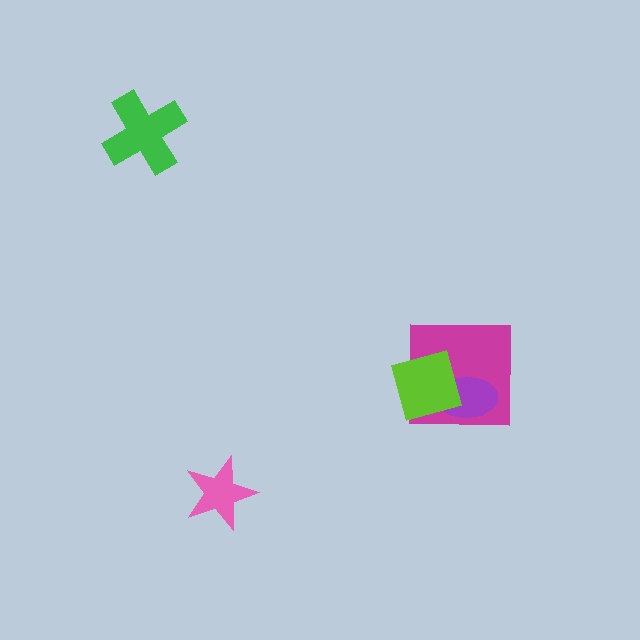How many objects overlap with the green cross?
0 objects overlap with the green cross.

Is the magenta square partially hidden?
Yes, it is partially covered by another shape.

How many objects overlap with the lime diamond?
2 objects overlap with the lime diamond.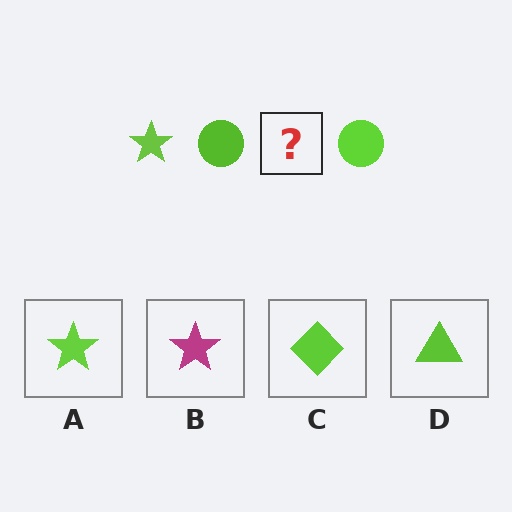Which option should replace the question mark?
Option A.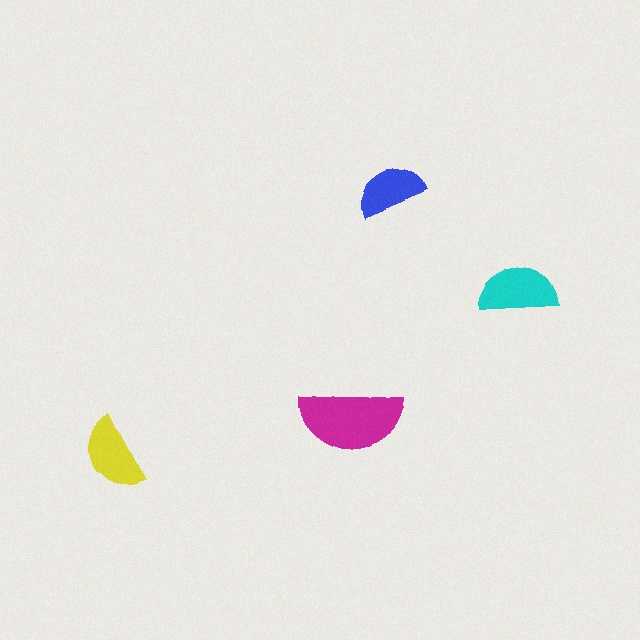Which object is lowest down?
The yellow semicircle is bottommost.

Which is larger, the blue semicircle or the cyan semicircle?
The cyan one.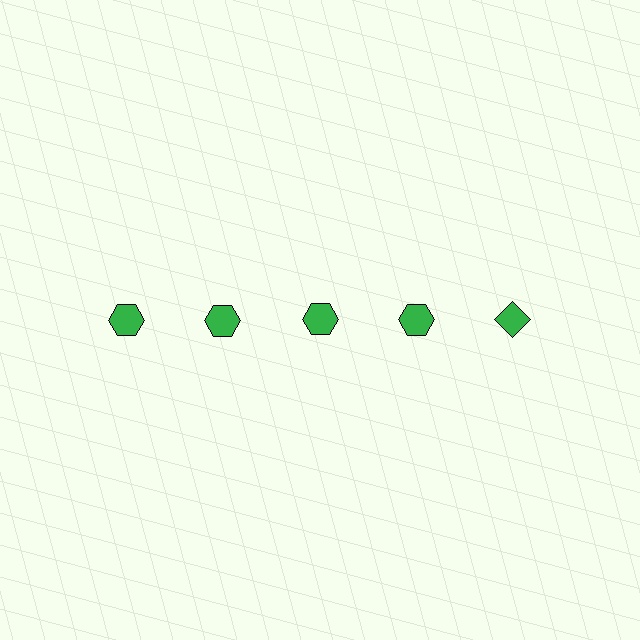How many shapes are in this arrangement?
There are 5 shapes arranged in a grid pattern.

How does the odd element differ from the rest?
It has a different shape: diamond instead of hexagon.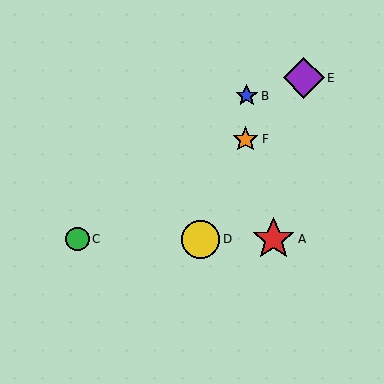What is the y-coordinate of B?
Object B is at y≈96.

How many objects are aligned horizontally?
3 objects (A, C, D) are aligned horizontally.